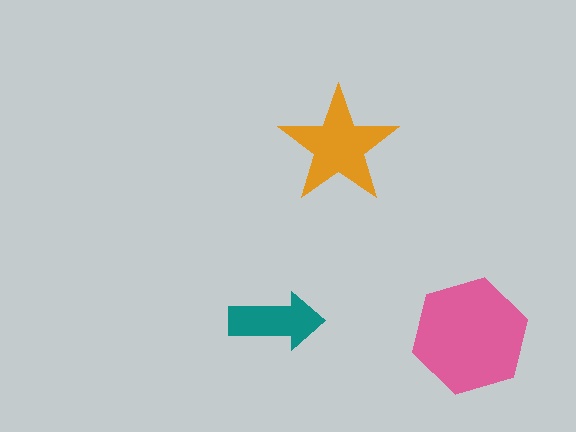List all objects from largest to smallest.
The pink hexagon, the orange star, the teal arrow.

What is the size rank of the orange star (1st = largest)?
2nd.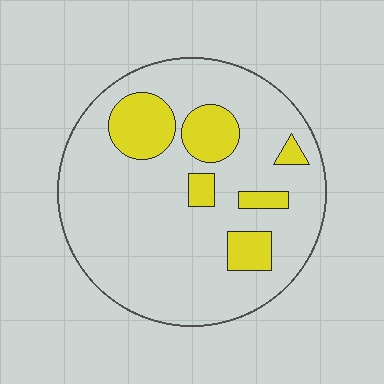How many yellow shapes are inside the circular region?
6.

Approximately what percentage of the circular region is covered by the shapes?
Approximately 20%.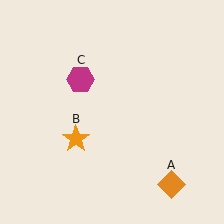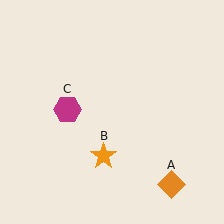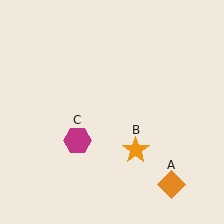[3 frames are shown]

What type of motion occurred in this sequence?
The orange star (object B), magenta hexagon (object C) rotated counterclockwise around the center of the scene.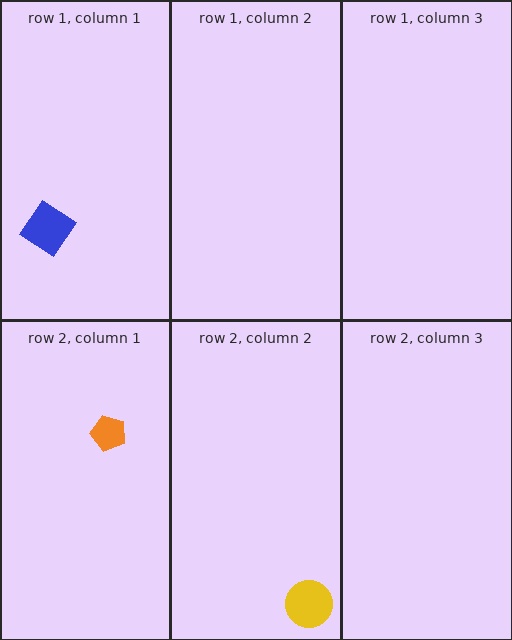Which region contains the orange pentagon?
The row 2, column 1 region.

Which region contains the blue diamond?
The row 1, column 1 region.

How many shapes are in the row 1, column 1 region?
1.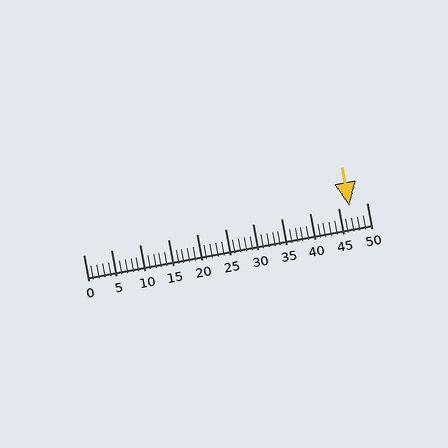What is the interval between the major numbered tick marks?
The major tick marks are spaced 5 units apart.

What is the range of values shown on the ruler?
The ruler shows values from 0 to 50.